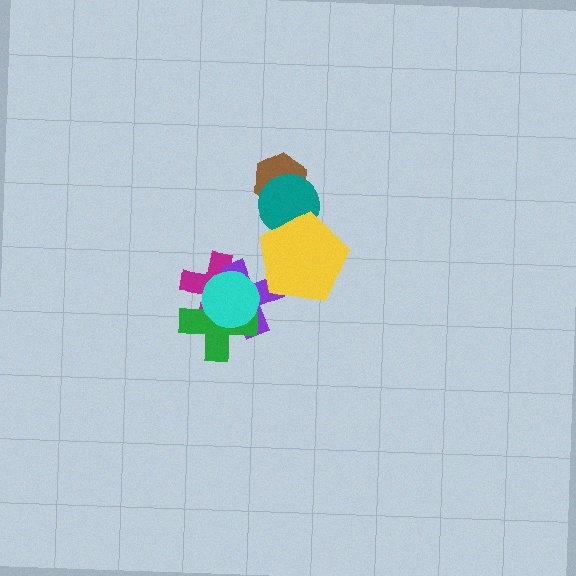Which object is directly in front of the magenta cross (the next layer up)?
The purple cross is directly in front of the magenta cross.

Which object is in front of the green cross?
The cyan circle is in front of the green cross.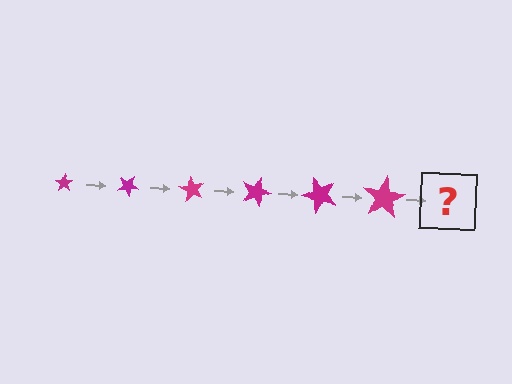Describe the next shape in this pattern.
It should be a star, larger than the previous one and rotated 180 degrees from the start.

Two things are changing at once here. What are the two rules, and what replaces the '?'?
The two rules are that the star grows larger each step and it rotates 30 degrees each step. The '?' should be a star, larger than the previous one and rotated 180 degrees from the start.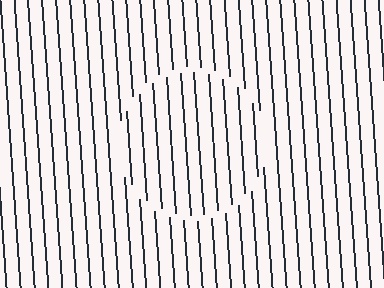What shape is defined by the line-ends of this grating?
An illusory circle. The interior of the shape contains the same grating, shifted by half a period — the contour is defined by the phase discontinuity where line-ends from the inner and outer gratings abut.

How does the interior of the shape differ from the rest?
The interior of the shape contains the same grating, shifted by half a period — the contour is defined by the phase discontinuity where line-ends from the inner and outer gratings abut.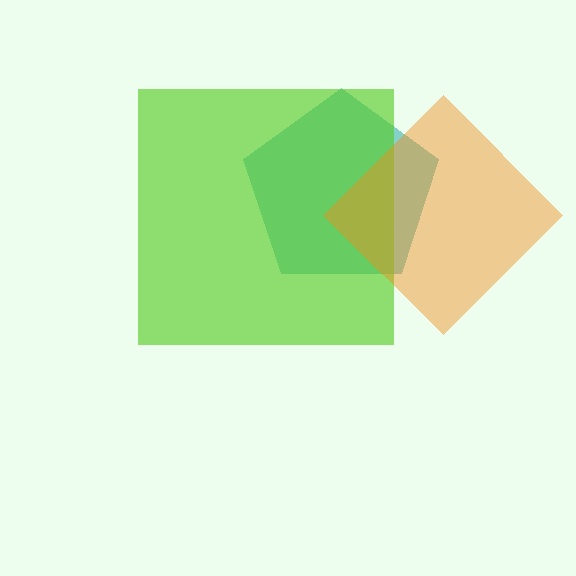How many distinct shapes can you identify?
There are 3 distinct shapes: a teal pentagon, a lime square, an orange diamond.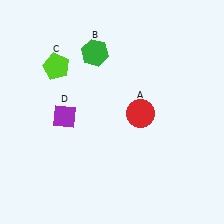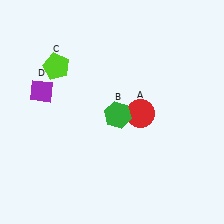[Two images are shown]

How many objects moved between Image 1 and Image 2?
2 objects moved between the two images.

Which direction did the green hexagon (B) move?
The green hexagon (B) moved down.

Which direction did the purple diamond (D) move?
The purple diamond (D) moved up.